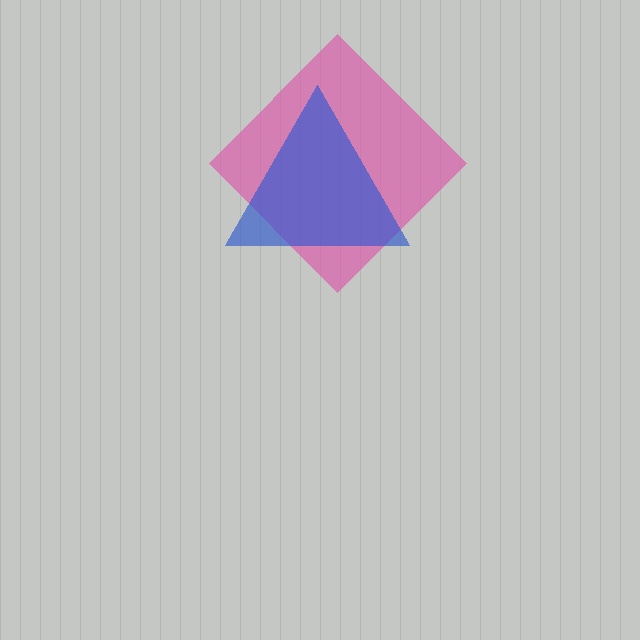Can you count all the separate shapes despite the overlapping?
Yes, there are 2 separate shapes.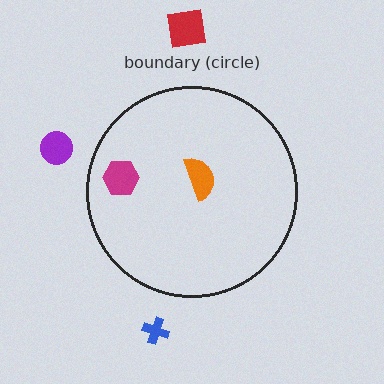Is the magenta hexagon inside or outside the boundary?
Inside.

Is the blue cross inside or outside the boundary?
Outside.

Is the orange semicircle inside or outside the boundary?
Inside.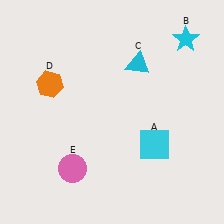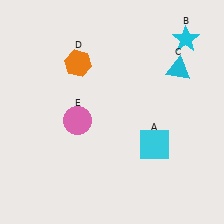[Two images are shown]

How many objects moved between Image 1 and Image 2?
3 objects moved between the two images.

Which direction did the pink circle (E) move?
The pink circle (E) moved up.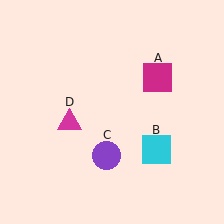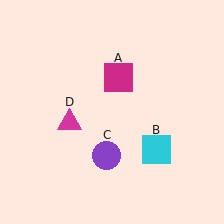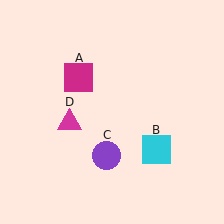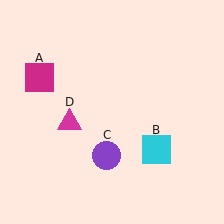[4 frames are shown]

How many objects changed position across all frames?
1 object changed position: magenta square (object A).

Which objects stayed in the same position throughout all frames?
Cyan square (object B) and purple circle (object C) and magenta triangle (object D) remained stationary.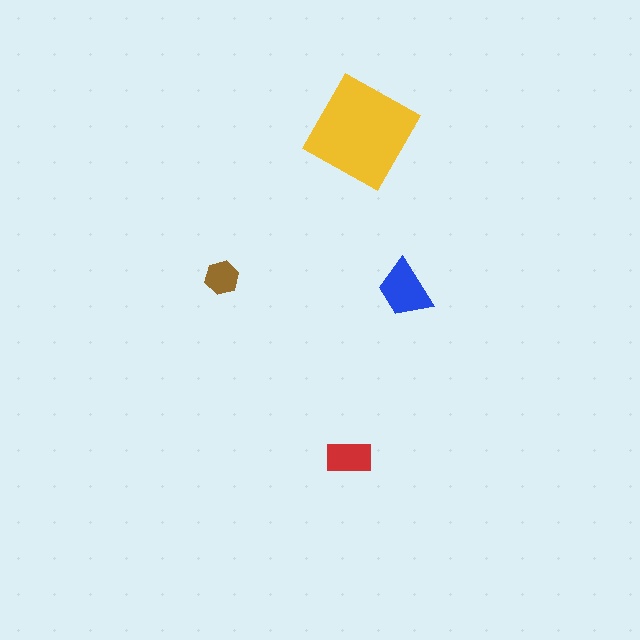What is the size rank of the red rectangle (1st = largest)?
3rd.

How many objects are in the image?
There are 4 objects in the image.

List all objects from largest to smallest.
The yellow square, the blue trapezoid, the red rectangle, the brown hexagon.